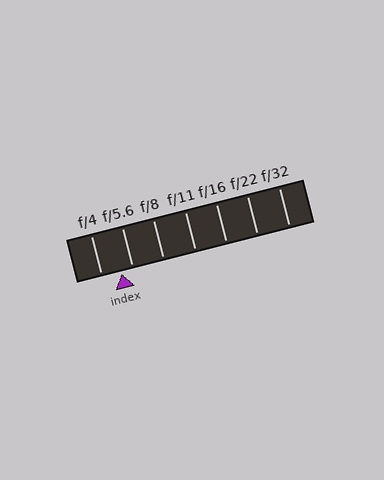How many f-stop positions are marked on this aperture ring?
There are 7 f-stop positions marked.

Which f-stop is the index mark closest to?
The index mark is closest to f/5.6.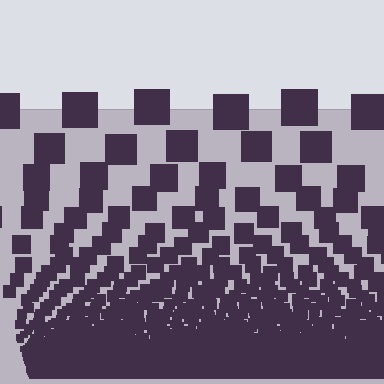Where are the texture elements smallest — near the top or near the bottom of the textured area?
Near the bottom.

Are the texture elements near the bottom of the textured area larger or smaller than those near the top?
Smaller. The gradient is inverted — elements near the bottom are smaller and denser.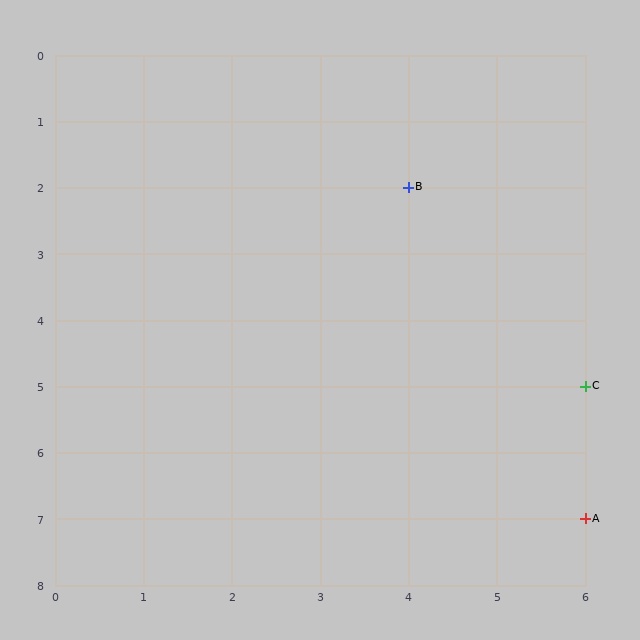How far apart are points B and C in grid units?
Points B and C are 2 columns and 3 rows apart (about 3.6 grid units diagonally).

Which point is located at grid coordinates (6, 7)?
Point A is at (6, 7).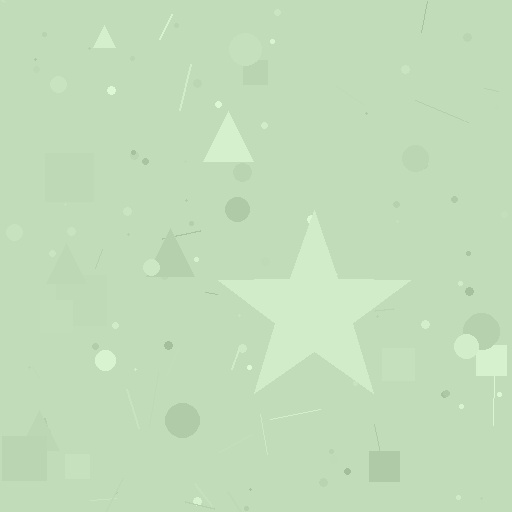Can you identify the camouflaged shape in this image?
The camouflaged shape is a star.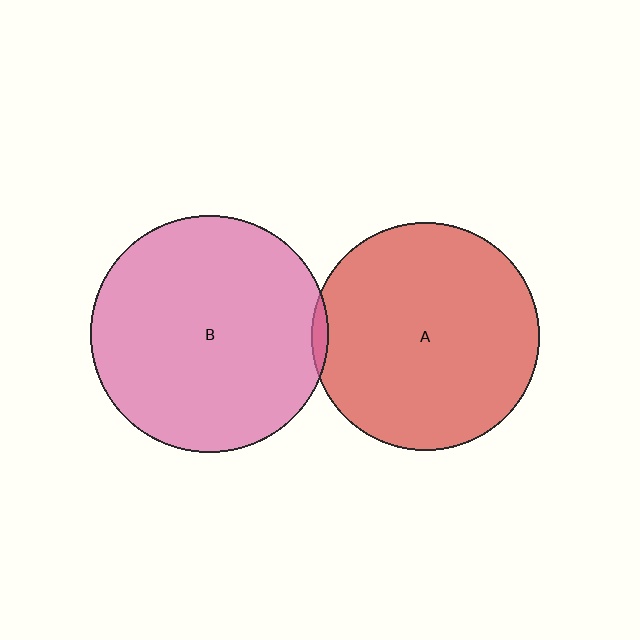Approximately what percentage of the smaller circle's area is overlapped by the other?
Approximately 5%.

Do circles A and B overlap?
Yes.